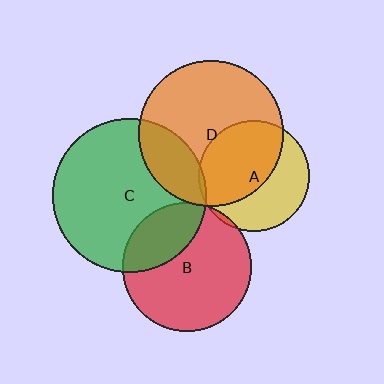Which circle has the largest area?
Circle C (green).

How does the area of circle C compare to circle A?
Approximately 1.9 times.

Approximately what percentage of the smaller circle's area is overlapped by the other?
Approximately 5%.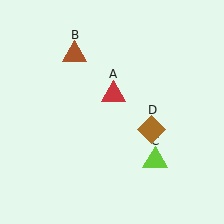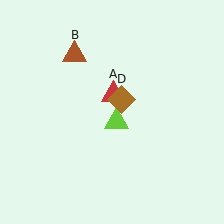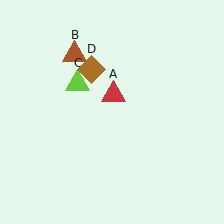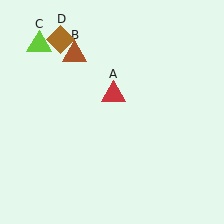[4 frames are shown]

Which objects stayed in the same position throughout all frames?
Red triangle (object A) and brown triangle (object B) remained stationary.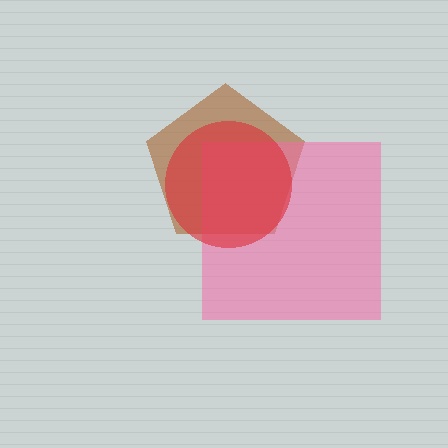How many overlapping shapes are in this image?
There are 3 overlapping shapes in the image.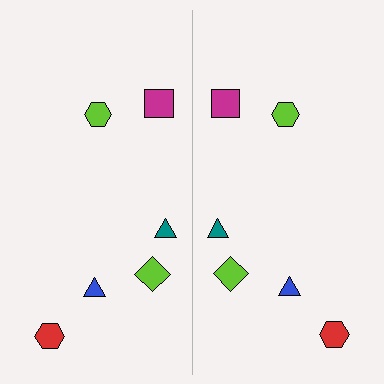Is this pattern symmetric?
Yes, this pattern has bilateral (reflection) symmetry.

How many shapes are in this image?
There are 12 shapes in this image.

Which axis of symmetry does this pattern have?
The pattern has a vertical axis of symmetry running through the center of the image.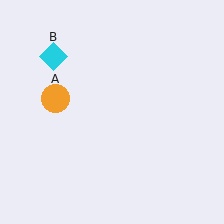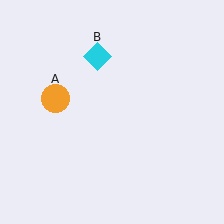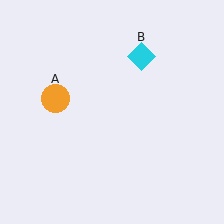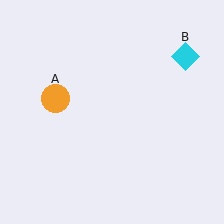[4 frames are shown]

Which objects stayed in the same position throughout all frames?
Orange circle (object A) remained stationary.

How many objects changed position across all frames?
1 object changed position: cyan diamond (object B).